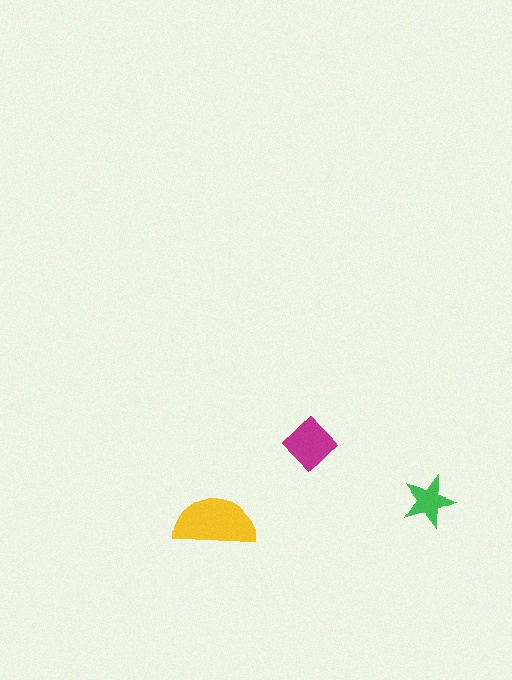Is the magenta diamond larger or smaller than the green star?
Larger.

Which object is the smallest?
The green star.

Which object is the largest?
The yellow semicircle.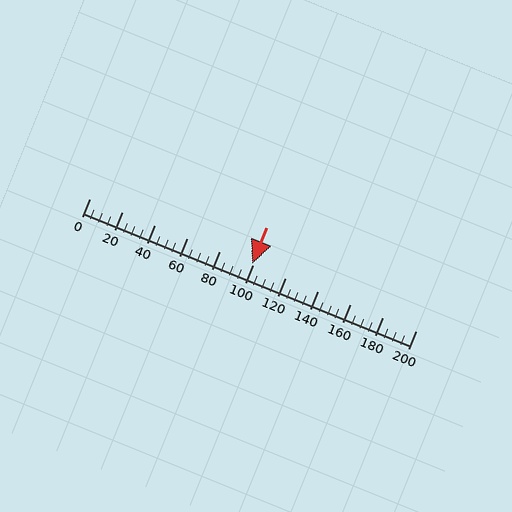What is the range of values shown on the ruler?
The ruler shows values from 0 to 200.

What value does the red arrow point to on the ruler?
The red arrow points to approximately 100.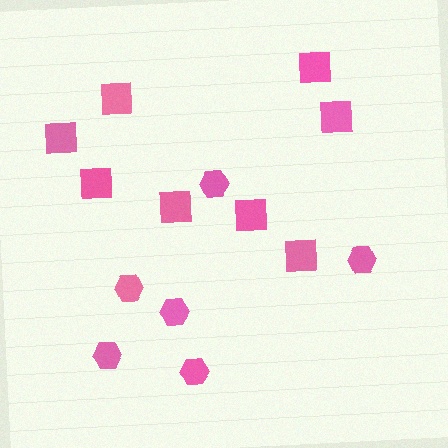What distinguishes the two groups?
There are 2 groups: one group of hexagons (6) and one group of squares (8).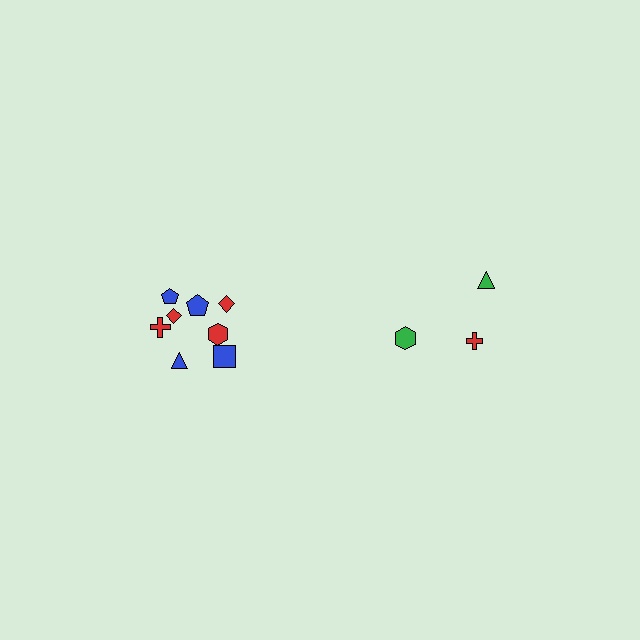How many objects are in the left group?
There are 8 objects.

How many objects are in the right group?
There are 3 objects.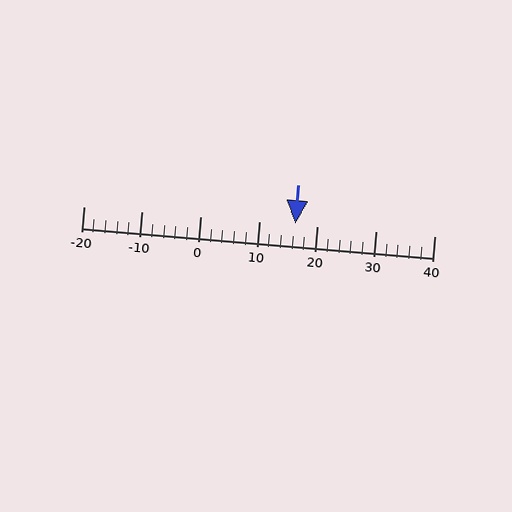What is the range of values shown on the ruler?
The ruler shows values from -20 to 40.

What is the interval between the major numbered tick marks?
The major tick marks are spaced 10 units apart.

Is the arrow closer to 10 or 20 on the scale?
The arrow is closer to 20.